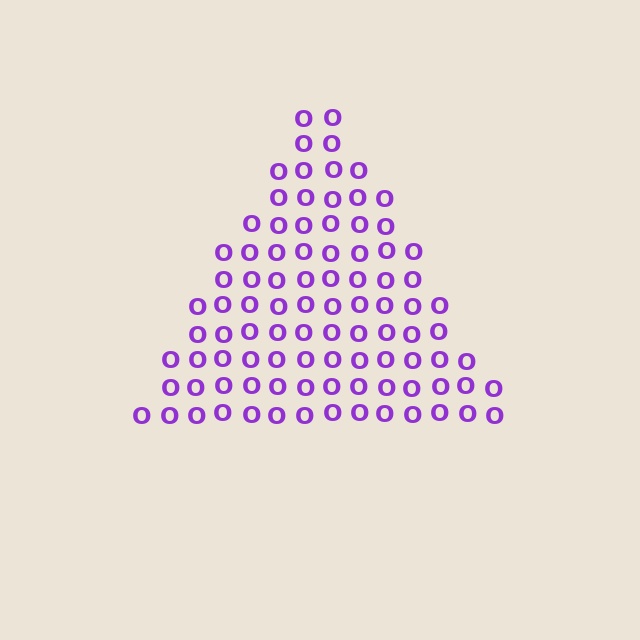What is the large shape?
The large shape is a triangle.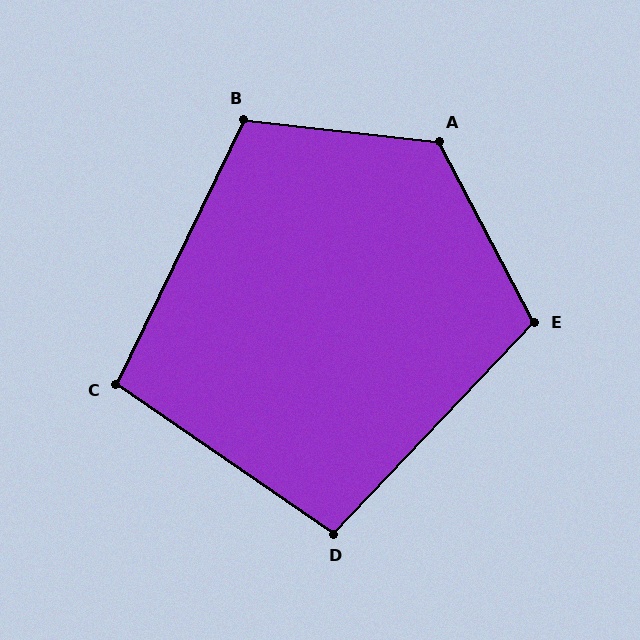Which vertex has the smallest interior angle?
C, at approximately 99 degrees.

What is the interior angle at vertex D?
Approximately 99 degrees (obtuse).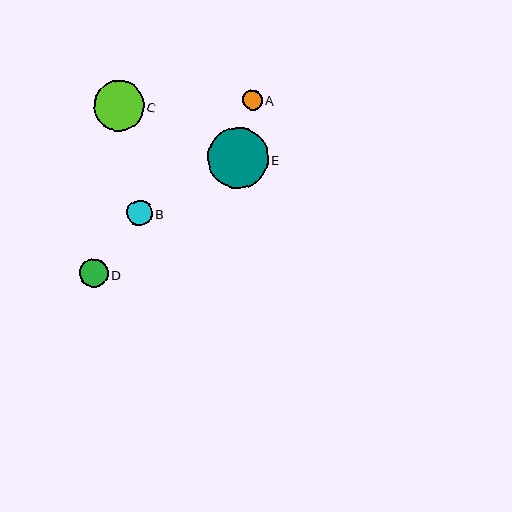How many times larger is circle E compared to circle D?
Circle E is approximately 2.1 times the size of circle D.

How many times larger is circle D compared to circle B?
Circle D is approximately 1.1 times the size of circle B.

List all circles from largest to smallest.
From largest to smallest: E, C, D, B, A.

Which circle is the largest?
Circle E is the largest with a size of approximately 61 pixels.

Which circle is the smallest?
Circle A is the smallest with a size of approximately 20 pixels.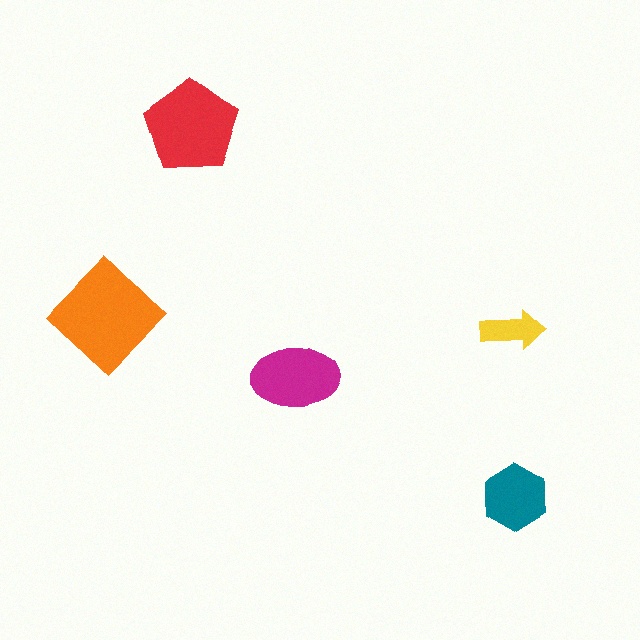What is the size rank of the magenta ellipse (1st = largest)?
3rd.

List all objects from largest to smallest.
The orange diamond, the red pentagon, the magenta ellipse, the teal hexagon, the yellow arrow.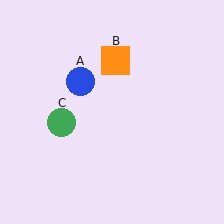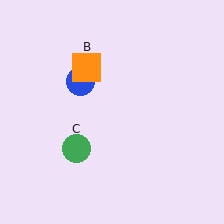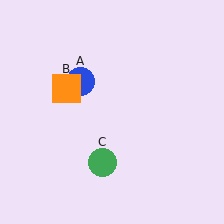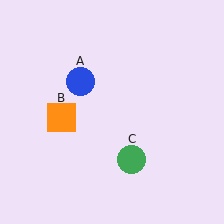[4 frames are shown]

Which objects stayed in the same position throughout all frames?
Blue circle (object A) remained stationary.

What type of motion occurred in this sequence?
The orange square (object B), green circle (object C) rotated counterclockwise around the center of the scene.